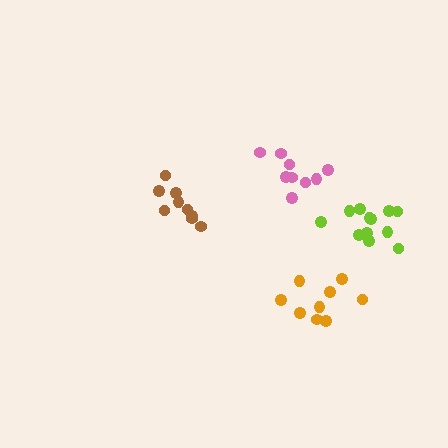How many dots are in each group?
Group 1: 9 dots, Group 2: 9 dots, Group 3: 12 dots, Group 4: 9 dots (39 total).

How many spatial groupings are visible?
There are 4 spatial groupings.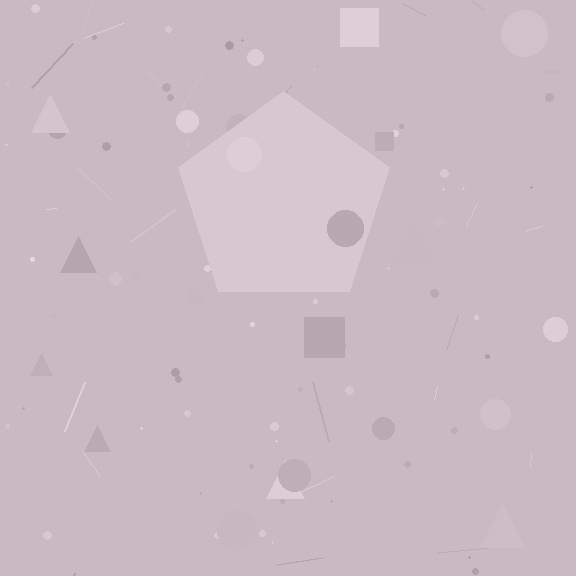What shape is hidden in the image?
A pentagon is hidden in the image.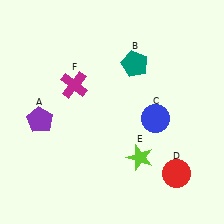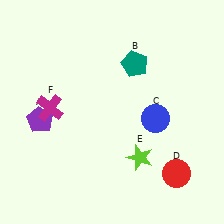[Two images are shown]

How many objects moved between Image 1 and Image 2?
1 object moved between the two images.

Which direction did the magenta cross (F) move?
The magenta cross (F) moved left.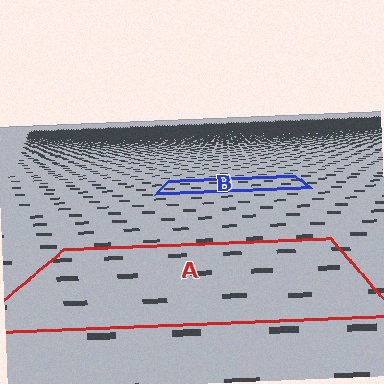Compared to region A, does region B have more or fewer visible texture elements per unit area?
Region B has more texture elements per unit area — they are packed more densely because it is farther away.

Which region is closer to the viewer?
Region A is closer. The texture elements there are larger and more spread out.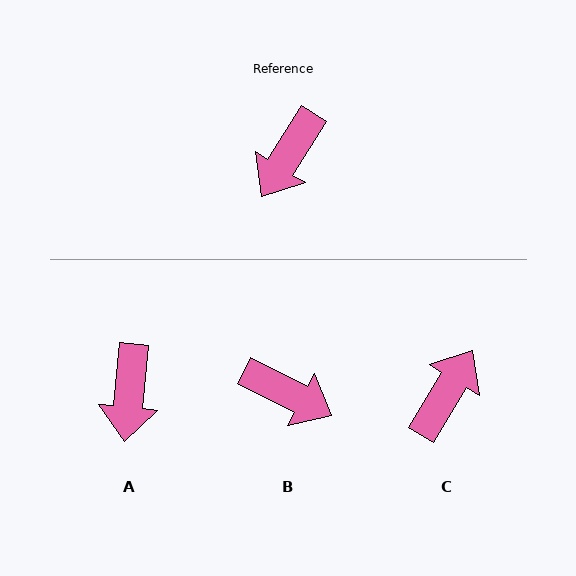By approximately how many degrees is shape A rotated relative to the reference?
Approximately 27 degrees counter-clockwise.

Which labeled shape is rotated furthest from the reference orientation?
C, about 179 degrees away.